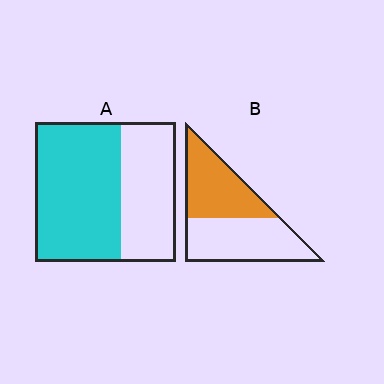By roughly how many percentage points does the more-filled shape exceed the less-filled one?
By roughly 15 percentage points (A over B).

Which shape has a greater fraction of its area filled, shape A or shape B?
Shape A.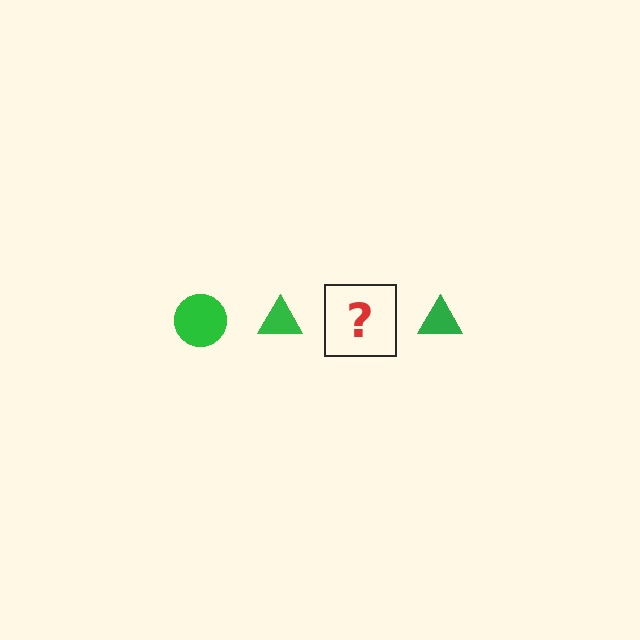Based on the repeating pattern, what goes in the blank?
The blank should be a green circle.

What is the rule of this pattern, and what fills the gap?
The rule is that the pattern cycles through circle, triangle shapes in green. The gap should be filled with a green circle.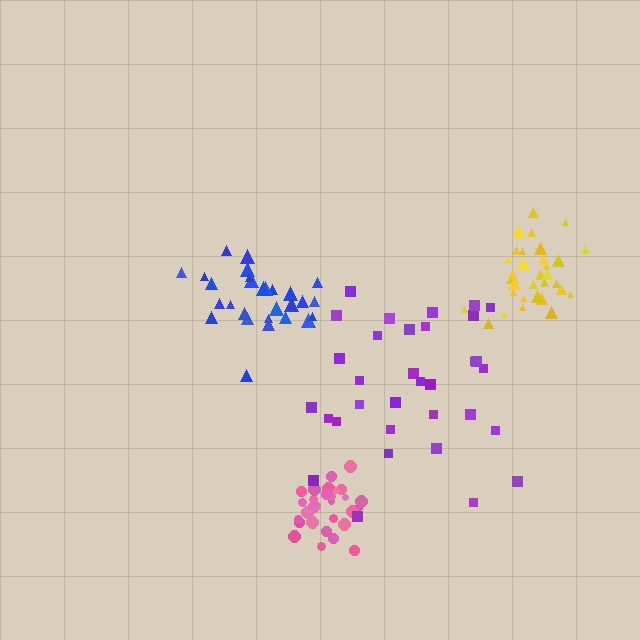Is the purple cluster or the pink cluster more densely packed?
Pink.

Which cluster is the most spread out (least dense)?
Purple.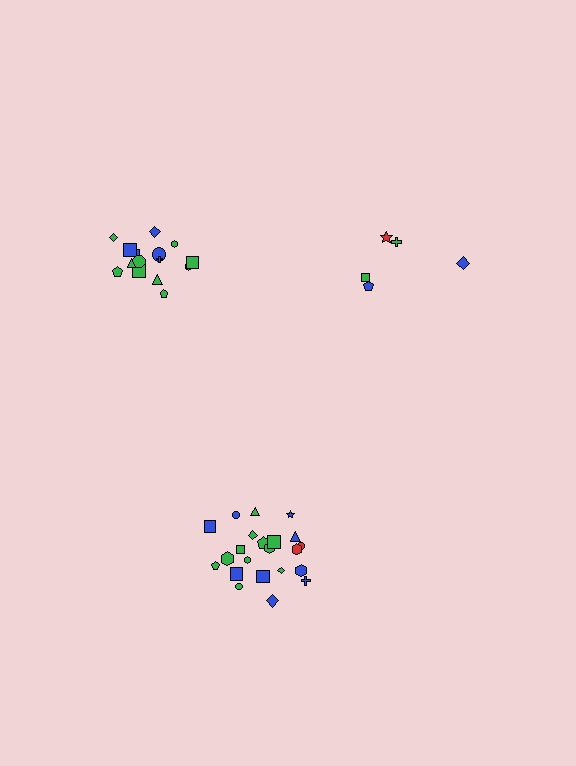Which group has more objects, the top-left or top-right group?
The top-left group.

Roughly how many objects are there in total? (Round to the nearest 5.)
Roughly 40 objects in total.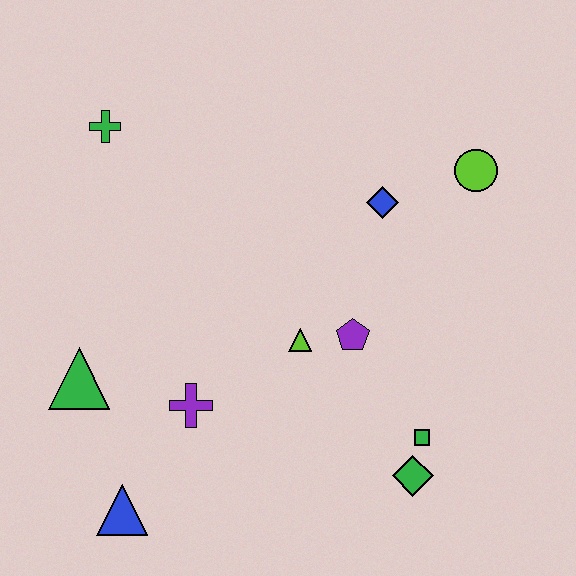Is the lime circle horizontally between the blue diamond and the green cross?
No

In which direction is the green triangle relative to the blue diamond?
The green triangle is to the left of the blue diamond.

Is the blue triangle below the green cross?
Yes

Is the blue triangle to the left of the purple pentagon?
Yes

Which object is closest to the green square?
The green diamond is closest to the green square.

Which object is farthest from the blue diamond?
The blue triangle is farthest from the blue diamond.